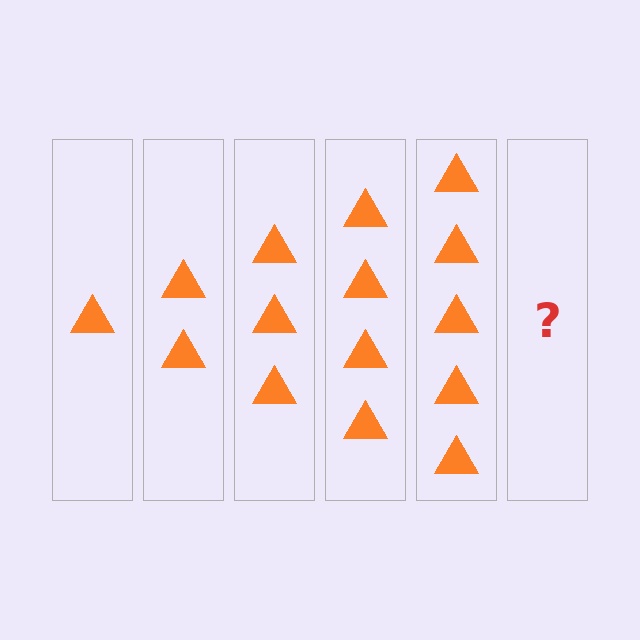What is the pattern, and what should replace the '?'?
The pattern is that each step adds one more triangle. The '?' should be 6 triangles.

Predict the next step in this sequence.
The next step is 6 triangles.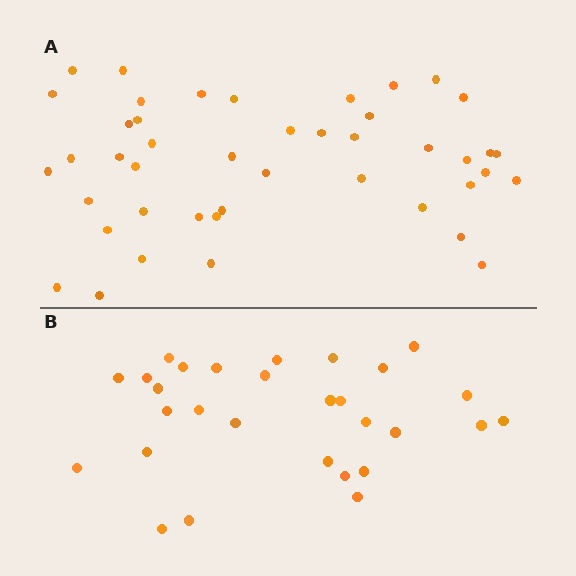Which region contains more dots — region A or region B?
Region A (the top region) has more dots.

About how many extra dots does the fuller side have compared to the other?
Region A has approximately 15 more dots than region B.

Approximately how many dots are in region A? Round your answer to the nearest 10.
About 40 dots. (The exact count is 44, which rounds to 40.)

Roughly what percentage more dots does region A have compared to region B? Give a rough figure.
About 50% more.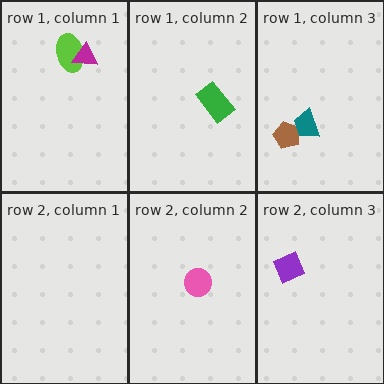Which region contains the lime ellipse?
The row 1, column 1 region.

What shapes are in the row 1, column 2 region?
The green rectangle.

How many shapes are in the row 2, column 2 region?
1.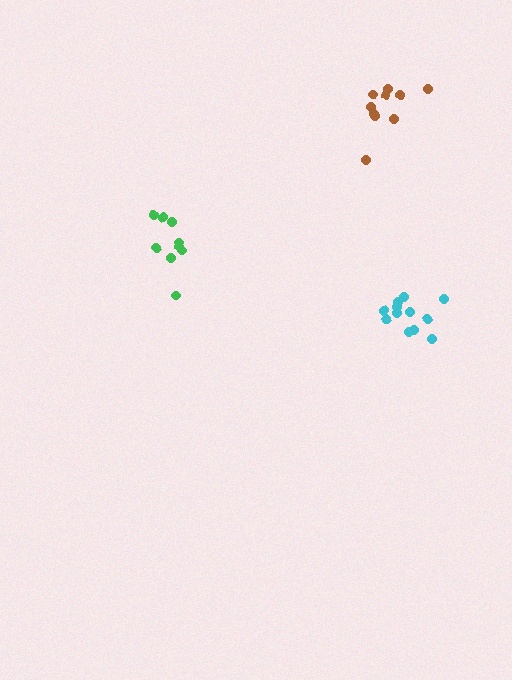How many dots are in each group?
Group 1: 12 dots, Group 2: 9 dots, Group 3: 10 dots (31 total).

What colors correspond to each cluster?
The clusters are colored: cyan, green, brown.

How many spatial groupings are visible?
There are 3 spatial groupings.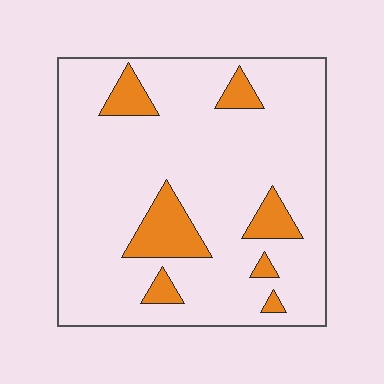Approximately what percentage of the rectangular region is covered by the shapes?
Approximately 15%.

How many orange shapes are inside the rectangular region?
7.